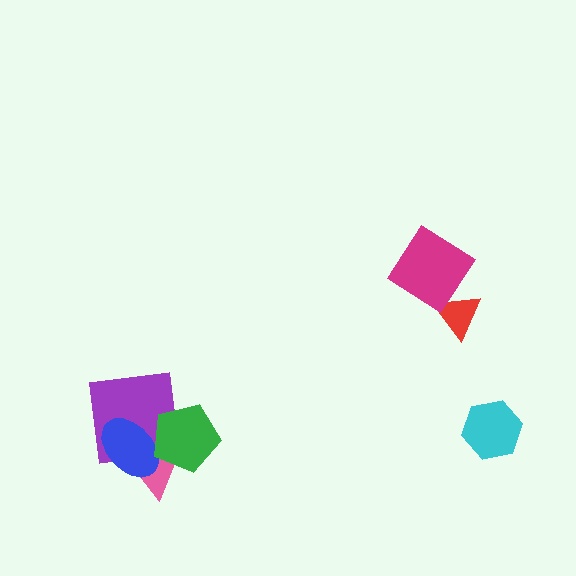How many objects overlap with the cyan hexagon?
0 objects overlap with the cyan hexagon.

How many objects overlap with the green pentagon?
3 objects overlap with the green pentagon.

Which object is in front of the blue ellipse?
The green pentagon is in front of the blue ellipse.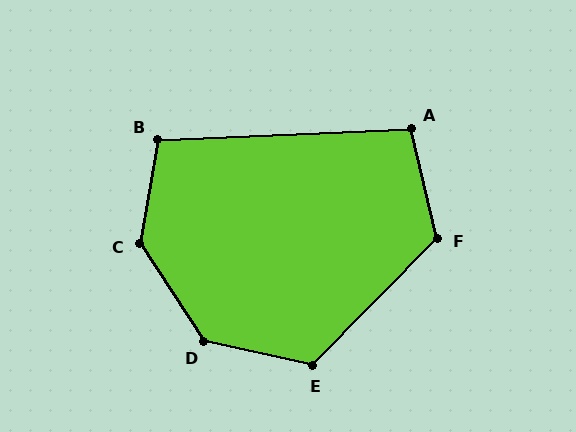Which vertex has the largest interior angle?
C, at approximately 137 degrees.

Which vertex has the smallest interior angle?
A, at approximately 101 degrees.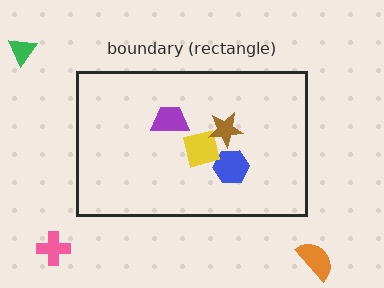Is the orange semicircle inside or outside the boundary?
Outside.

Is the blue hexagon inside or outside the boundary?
Inside.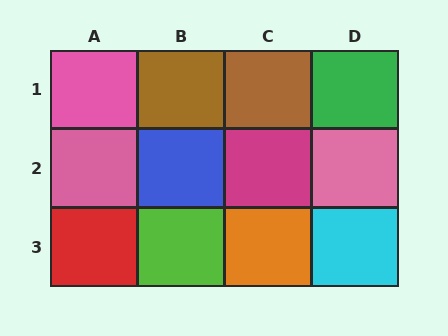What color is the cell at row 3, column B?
Lime.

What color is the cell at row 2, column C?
Magenta.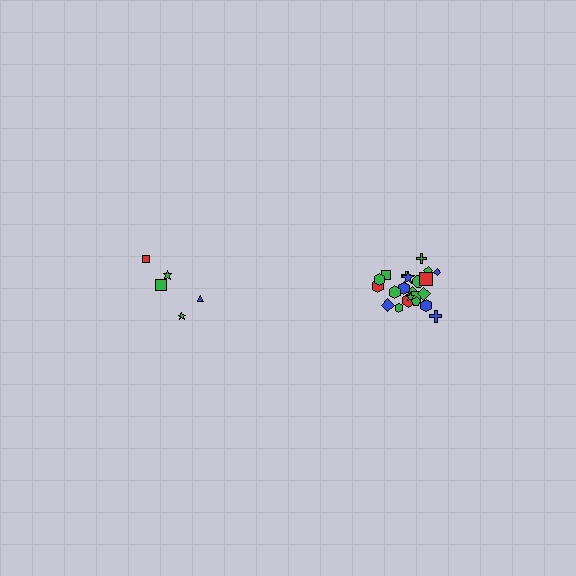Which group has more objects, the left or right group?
The right group.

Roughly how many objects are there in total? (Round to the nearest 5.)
Roughly 25 objects in total.